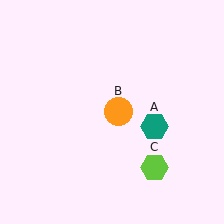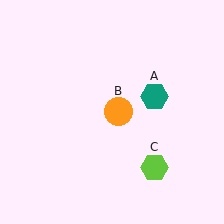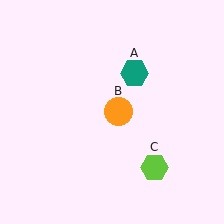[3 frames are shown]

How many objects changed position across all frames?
1 object changed position: teal hexagon (object A).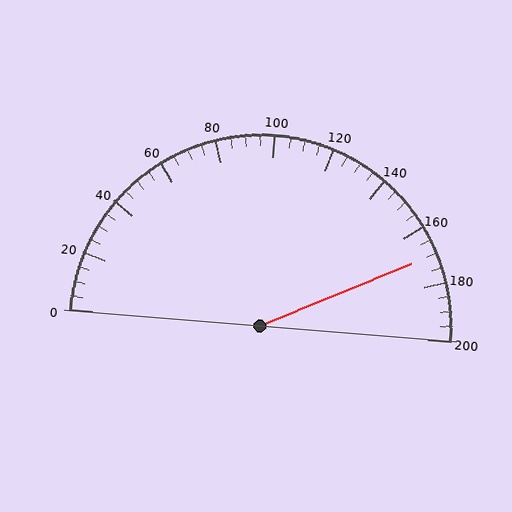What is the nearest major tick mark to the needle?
The nearest major tick mark is 160.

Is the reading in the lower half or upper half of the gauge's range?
The reading is in the upper half of the range (0 to 200).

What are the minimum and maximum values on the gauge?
The gauge ranges from 0 to 200.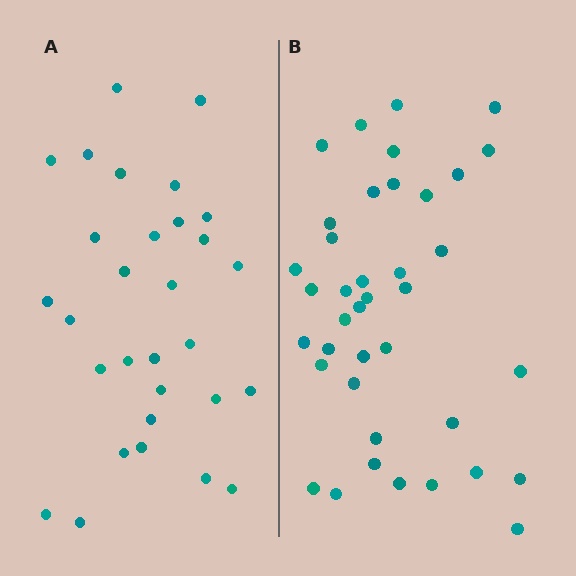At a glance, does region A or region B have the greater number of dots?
Region B (the right region) has more dots.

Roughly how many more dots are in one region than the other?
Region B has roughly 8 or so more dots than region A.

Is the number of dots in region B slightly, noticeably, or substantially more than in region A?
Region B has noticeably more, but not dramatically so. The ratio is roughly 1.3 to 1.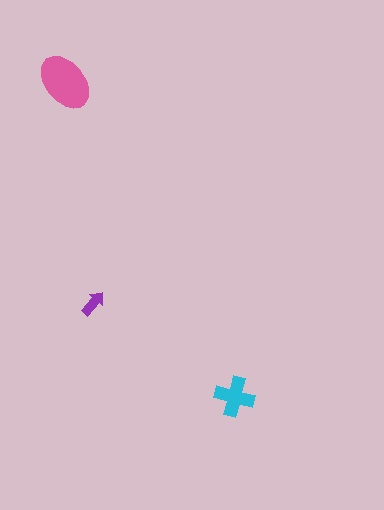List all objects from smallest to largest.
The purple arrow, the cyan cross, the pink ellipse.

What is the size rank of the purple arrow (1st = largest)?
3rd.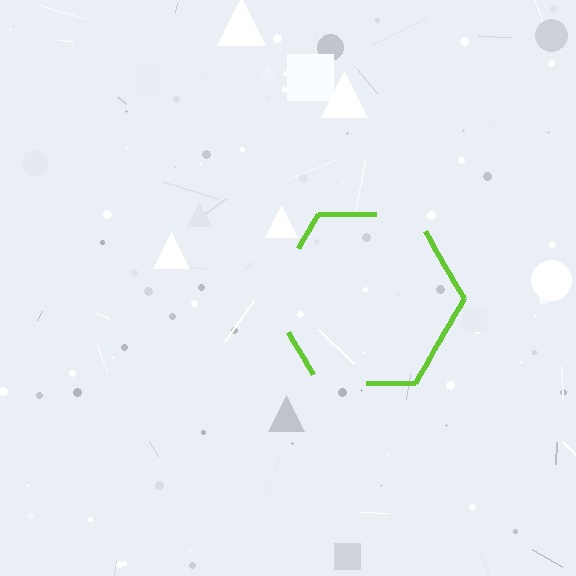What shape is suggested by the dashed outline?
The dashed outline suggests a hexagon.